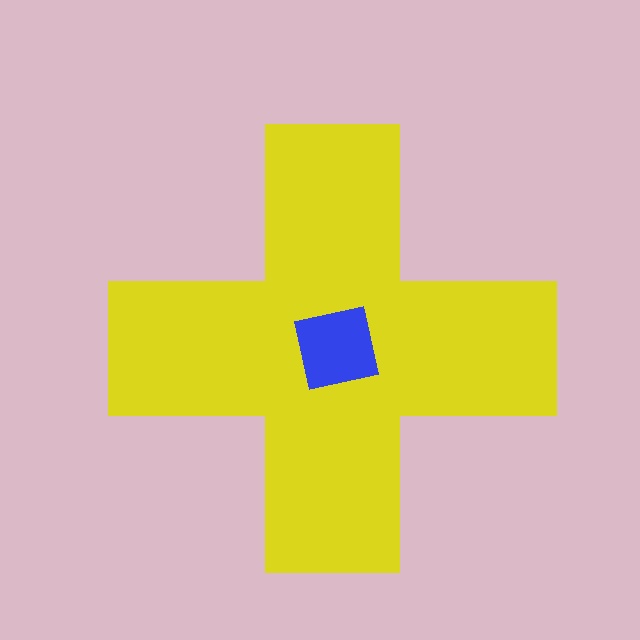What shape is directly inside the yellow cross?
The blue square.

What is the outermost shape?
The yellow cross.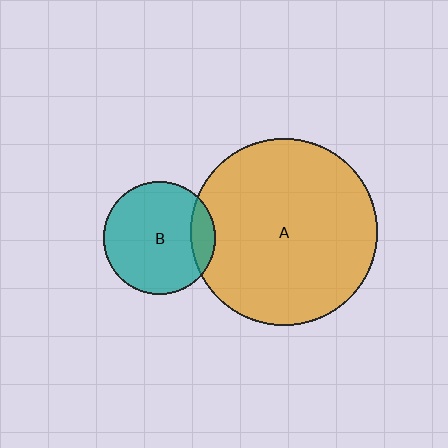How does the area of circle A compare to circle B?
Approximately 2.7 times.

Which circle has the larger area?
Circle A (orange).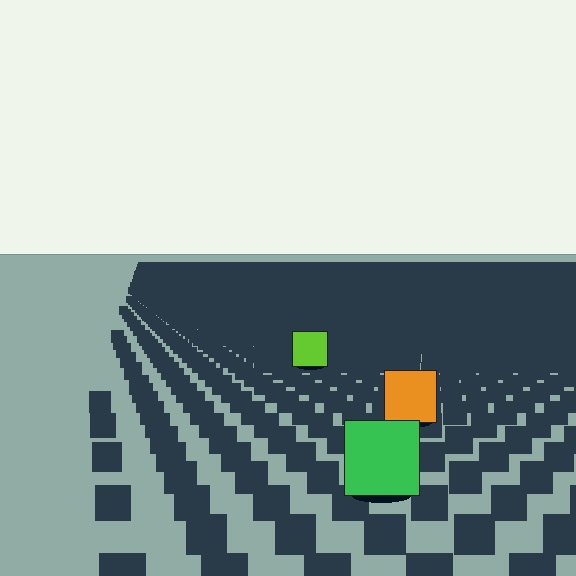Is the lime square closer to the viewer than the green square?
No. The green square is closer — you can tell from the texture gradient: the ground texture is coarser near it.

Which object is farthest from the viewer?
The lime square is farthest from the viewer. It appears smaller and the ground texture around it is denser.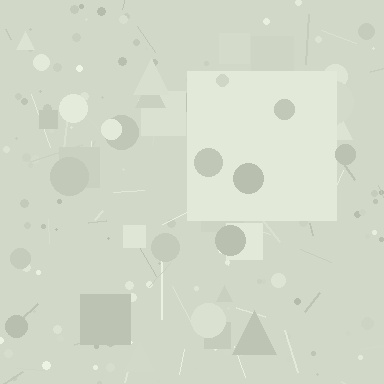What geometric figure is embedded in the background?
A square is embedded in the background.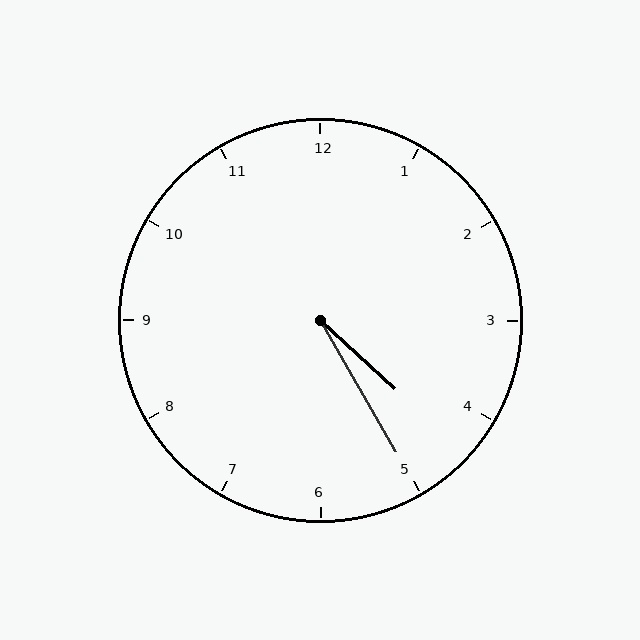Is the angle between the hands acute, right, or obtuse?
It is acute.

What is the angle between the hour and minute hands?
Approximately 18 degrees.